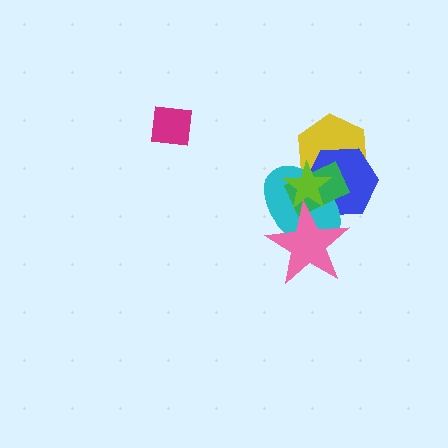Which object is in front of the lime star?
The pink star is in front of the lime star.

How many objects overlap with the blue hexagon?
5 objects overlap with the blue hexagon.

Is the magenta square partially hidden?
No, no other shape covers it.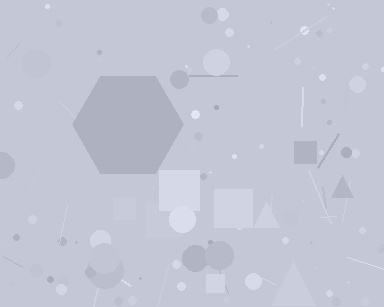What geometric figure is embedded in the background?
A hexagon is embedded in the background.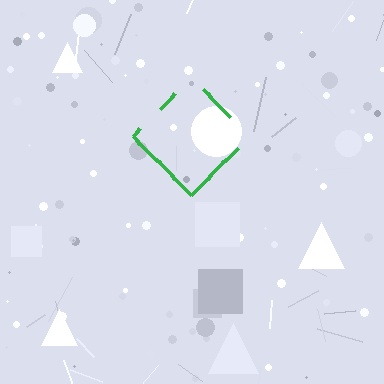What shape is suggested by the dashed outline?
The dashed outline suggests a diamond.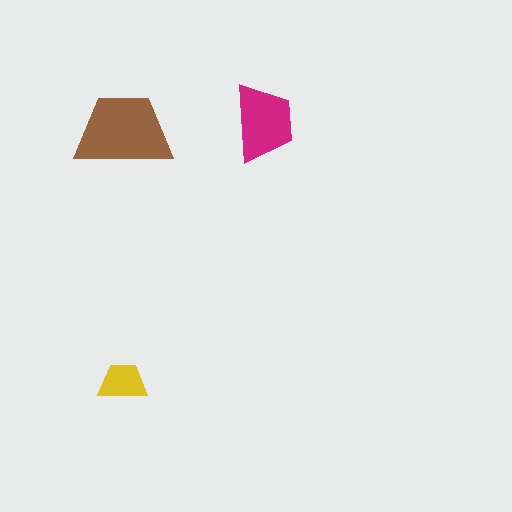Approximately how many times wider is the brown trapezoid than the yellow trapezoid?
About 2 times wider.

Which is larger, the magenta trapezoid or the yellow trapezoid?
The magenta one.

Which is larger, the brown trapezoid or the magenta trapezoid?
The brown one.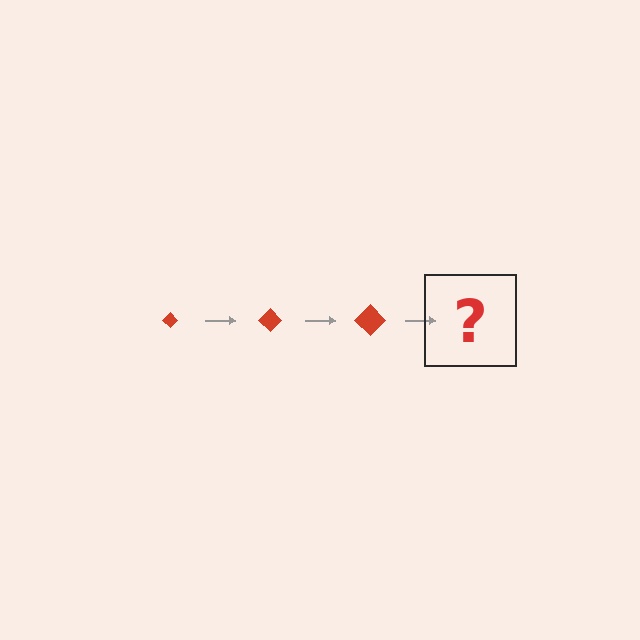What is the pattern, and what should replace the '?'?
The pattern is that the diamond gets progressively larger each step. The '?' should be a red diamond, larger than the previous one.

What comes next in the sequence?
The next element should be a red diamond, larger than the previous one.